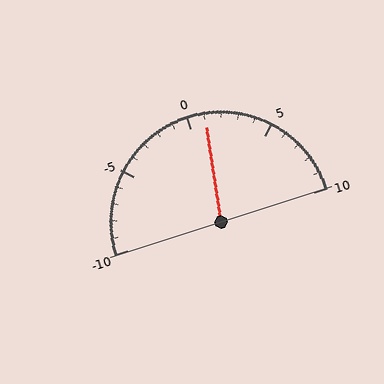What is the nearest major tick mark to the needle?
The nearest major tick mark is 0.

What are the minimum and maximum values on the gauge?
The gauge ranges from -10 to 10.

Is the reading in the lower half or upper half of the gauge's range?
The reading is in the upper half of the range (-10 to 10).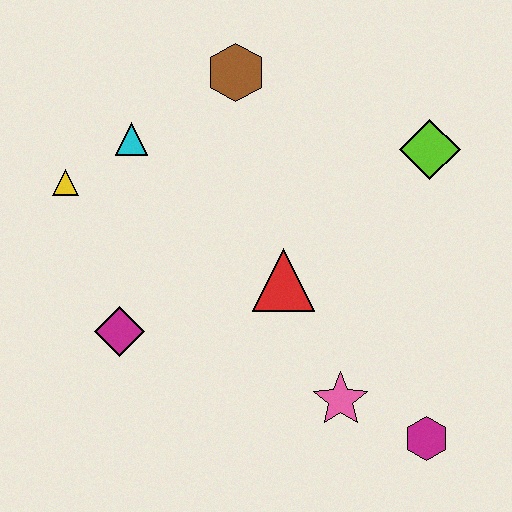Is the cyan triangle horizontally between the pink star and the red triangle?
No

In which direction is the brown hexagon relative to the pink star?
The brown hexagon is above the pink star.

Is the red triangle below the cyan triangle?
Yes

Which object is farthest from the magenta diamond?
The lime diamond is farthest from the magenta diamond.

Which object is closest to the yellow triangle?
The cyan triangle is closest to the yellow triangle.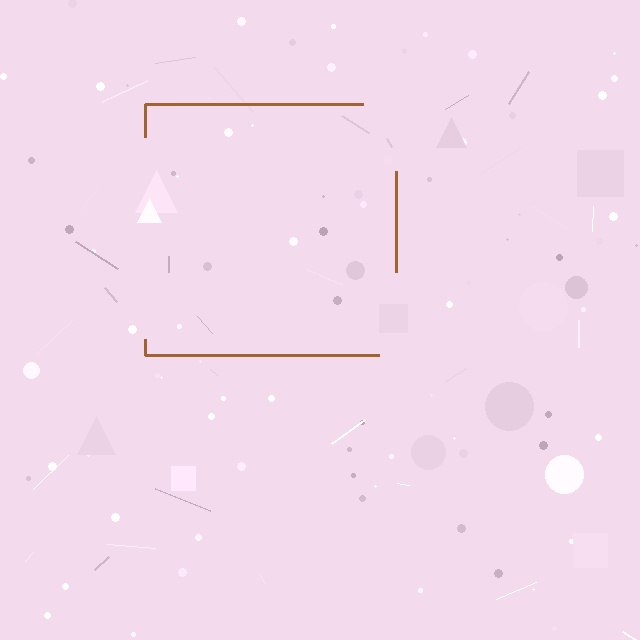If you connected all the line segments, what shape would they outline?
They would outline a square.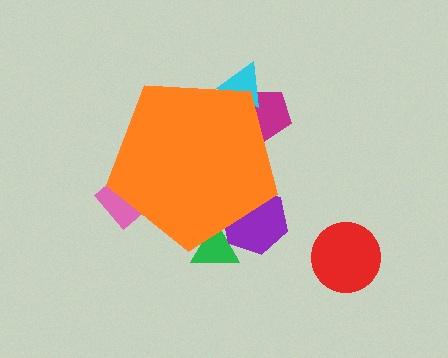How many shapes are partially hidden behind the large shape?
5 shapes are partially hidden.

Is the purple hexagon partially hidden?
Yes, the purple hexagon is partially hidden behind the orange pentagon.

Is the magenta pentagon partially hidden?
Yes, the magenta pentagon is partially hidden behind the orange pentagon.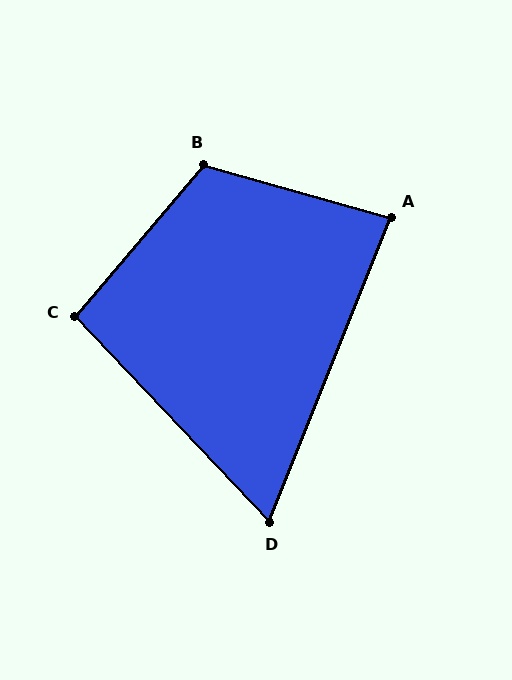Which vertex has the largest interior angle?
B, at approximately 115 degrees.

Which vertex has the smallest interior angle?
D, at approximately 65 degrees.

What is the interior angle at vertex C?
Approximately 96 degrees (obtuse).